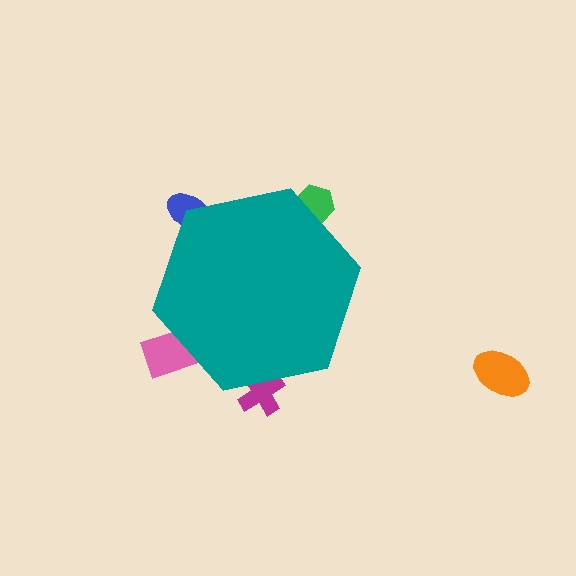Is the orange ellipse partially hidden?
No, the orange ellipse is fully visible.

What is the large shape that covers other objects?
A teal hexagon.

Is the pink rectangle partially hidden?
Yes, the pink rectangle is partially hidden behind the teal hexagon.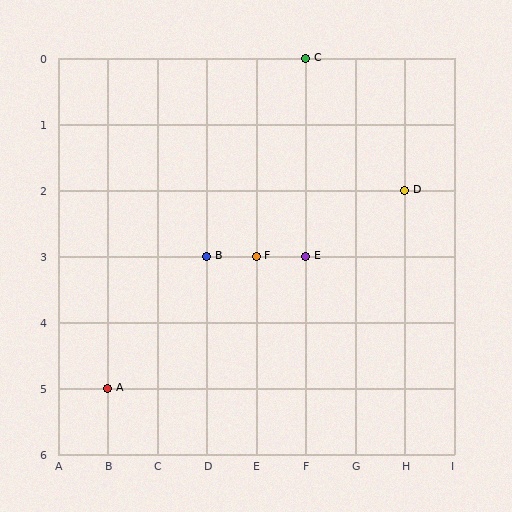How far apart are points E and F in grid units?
Points E and F are 1 column apart.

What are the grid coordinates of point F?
Point F is at grid coordinates (E, 3).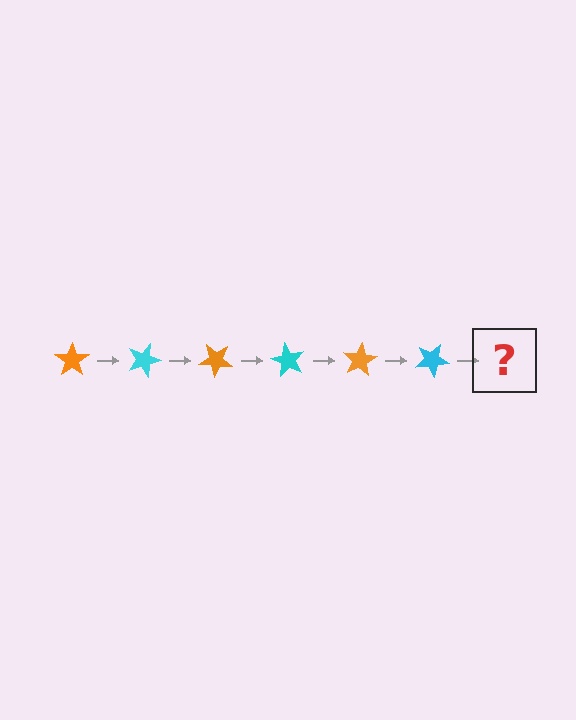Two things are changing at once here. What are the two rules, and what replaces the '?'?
The two rules are that it rotates 20 degrees each step and the color cycles through orange and cyan. The '?' should be an orange star, rotated 120 degrees from the start.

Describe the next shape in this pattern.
It should be an orange star, rotated 120 degrees from the start.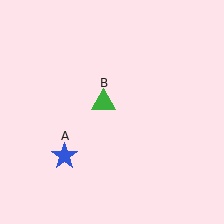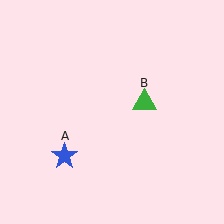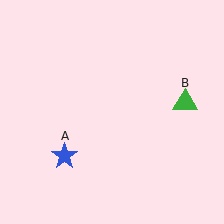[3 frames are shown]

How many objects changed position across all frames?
1 object changed position: green triangle (object B).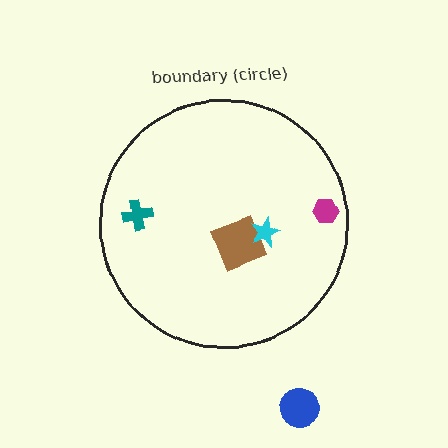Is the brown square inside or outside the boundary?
Inside.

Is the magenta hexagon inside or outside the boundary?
Inside.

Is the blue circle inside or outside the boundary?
Outside.